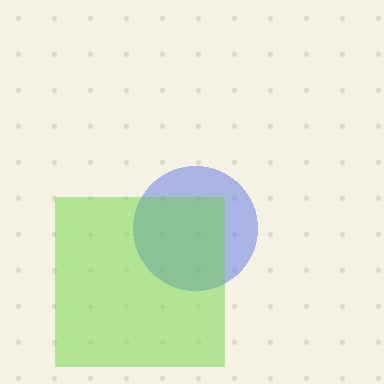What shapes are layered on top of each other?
The layered shapes are: a blue circle, a lime square.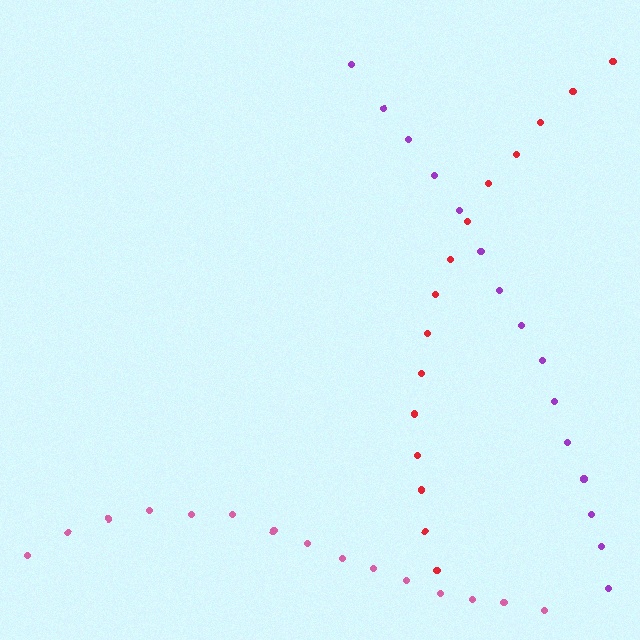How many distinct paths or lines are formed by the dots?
There are 3 distinct paths.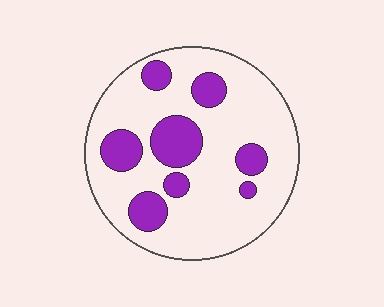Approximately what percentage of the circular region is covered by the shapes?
Approximately 25%.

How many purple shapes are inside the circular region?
8.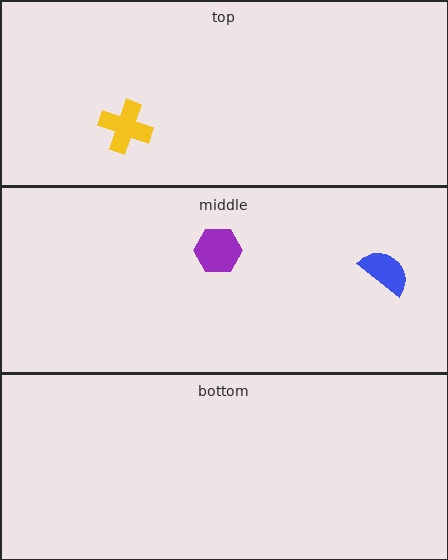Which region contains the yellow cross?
The top region.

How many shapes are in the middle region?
2.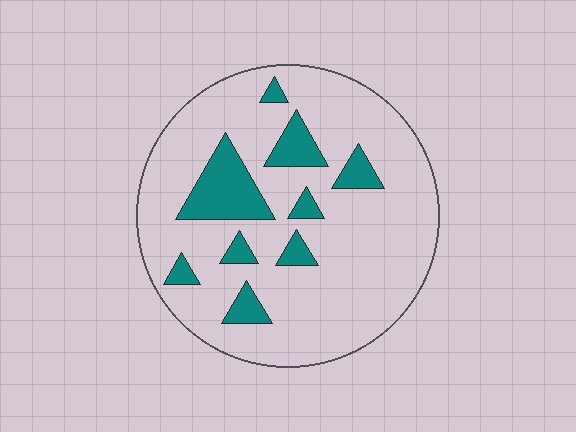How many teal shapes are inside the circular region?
9.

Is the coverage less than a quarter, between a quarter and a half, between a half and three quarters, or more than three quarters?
Less than a quarter.